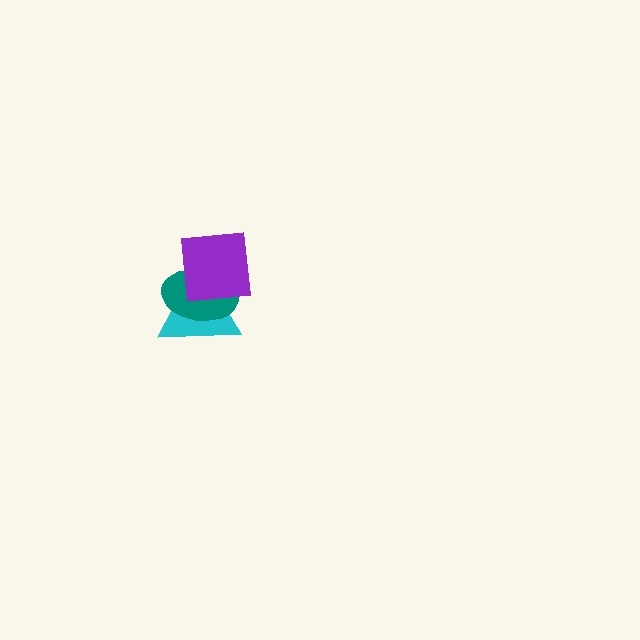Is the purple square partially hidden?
No, no other shape covers it.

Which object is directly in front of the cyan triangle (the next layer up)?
The teal ellipse is directly in front of the cyan triangle.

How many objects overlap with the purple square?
2 objects overlap with the purple square.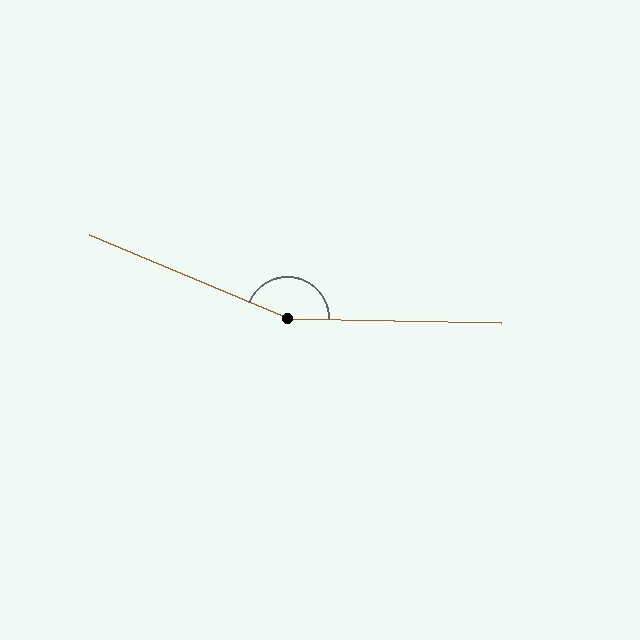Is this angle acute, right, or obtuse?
It is obtuse.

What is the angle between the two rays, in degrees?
Approximately 159 degrees.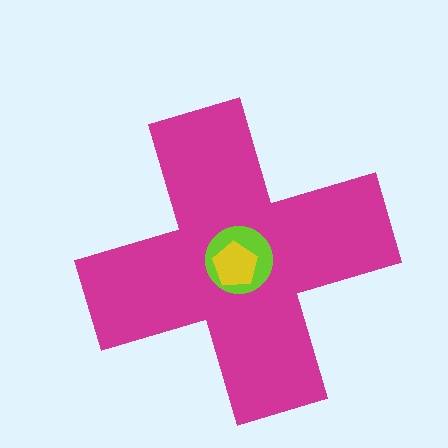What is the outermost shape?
The magenta cross.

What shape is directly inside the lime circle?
The yellow pentagon.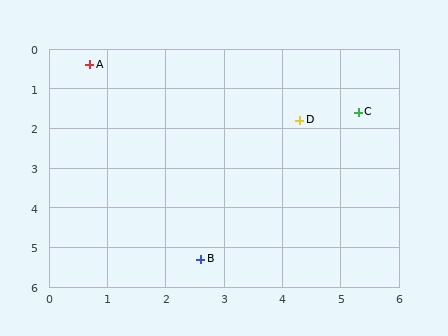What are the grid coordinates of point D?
Point D is at approximately (4.3, 1.8).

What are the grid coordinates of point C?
Point C is at approximately (5.3, 1.6).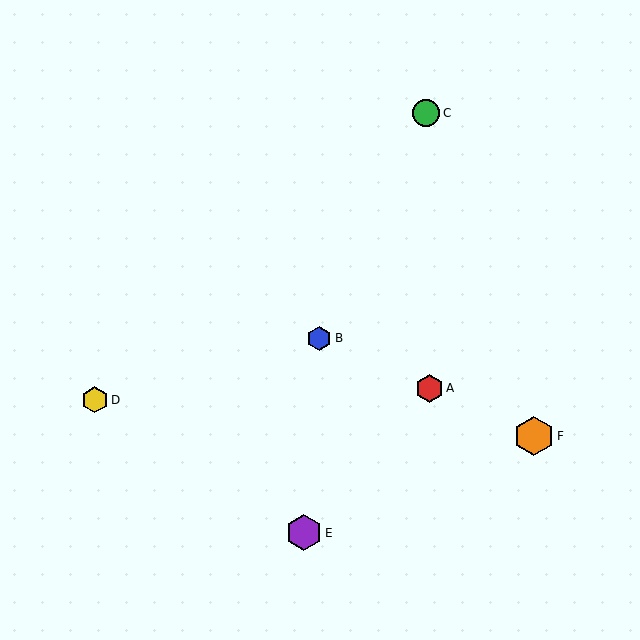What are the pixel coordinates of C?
Object C is at (426, 113).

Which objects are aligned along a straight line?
Objects A, B, F are aligned along a straight line.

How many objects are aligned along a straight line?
3 objects (A, B, F) are aligned along a straight line.